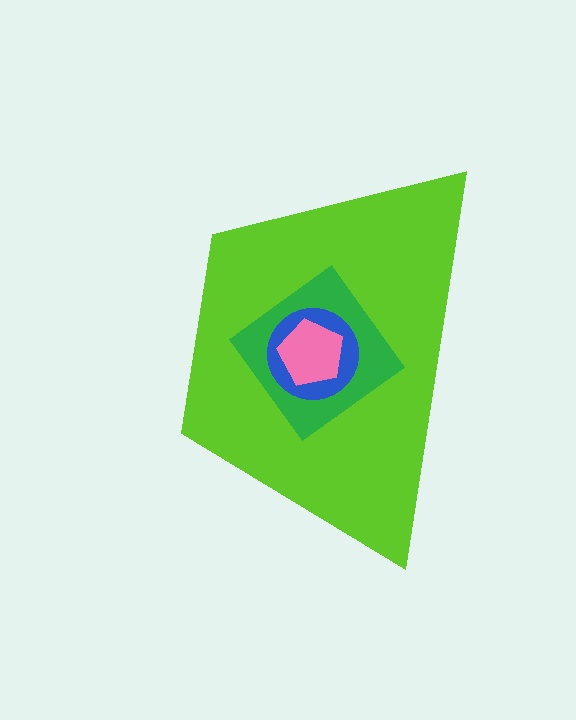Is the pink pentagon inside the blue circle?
Yes.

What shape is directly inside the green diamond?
The blue circle.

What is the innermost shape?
The pink pentagon.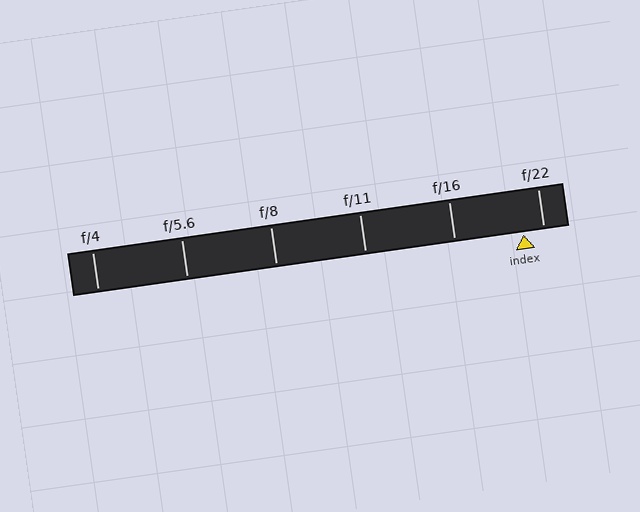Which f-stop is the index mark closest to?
The index mark is closest to f/22.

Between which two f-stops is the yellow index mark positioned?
The index mark is between f/16 and f/22.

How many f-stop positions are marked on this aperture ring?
There are 6 f-stop positions marked.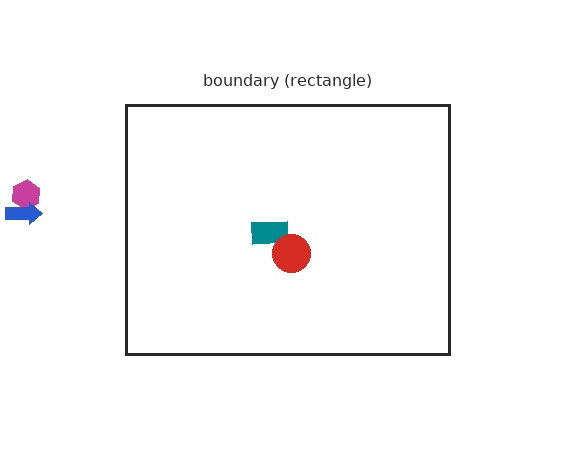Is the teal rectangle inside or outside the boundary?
Inside.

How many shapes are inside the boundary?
2 inside, 2 outside.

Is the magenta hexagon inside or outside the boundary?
Outside.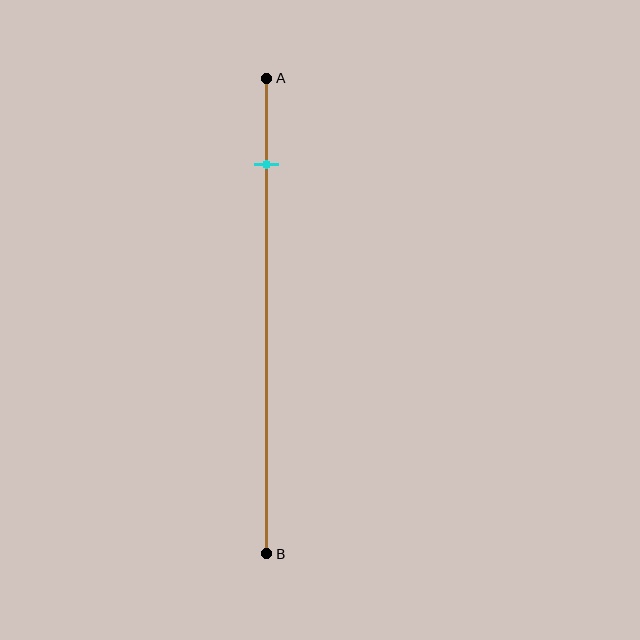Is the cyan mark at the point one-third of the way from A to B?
No, the mark is at about 20% from A, not at the 33% one-third point.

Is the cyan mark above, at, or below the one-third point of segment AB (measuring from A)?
The cyan mark is above the one-third point of segment AB.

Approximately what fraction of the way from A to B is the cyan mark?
The cyan mark is approximately 20% of the way from A to B.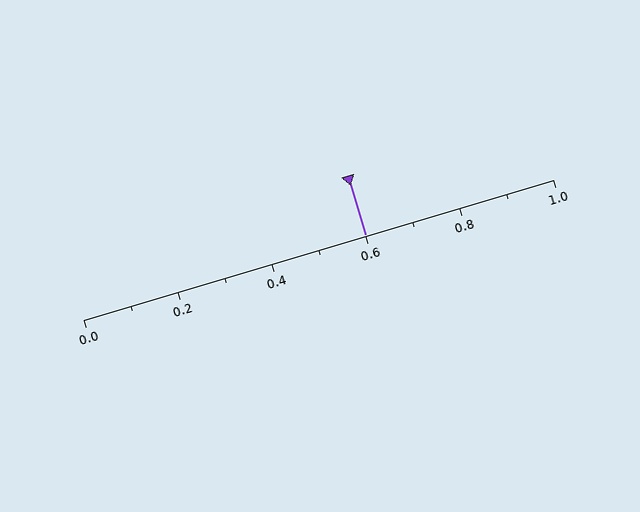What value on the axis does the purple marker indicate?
The marker indicates approximately 0.6.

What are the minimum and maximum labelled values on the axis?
The axis runs from 0.0 to 1.0.